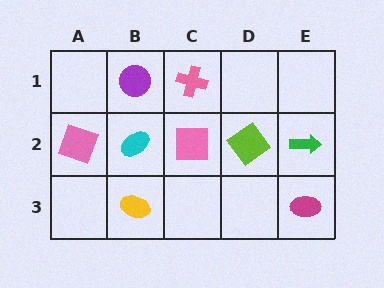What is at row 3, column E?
A magenta ellipse.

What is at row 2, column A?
A pink square.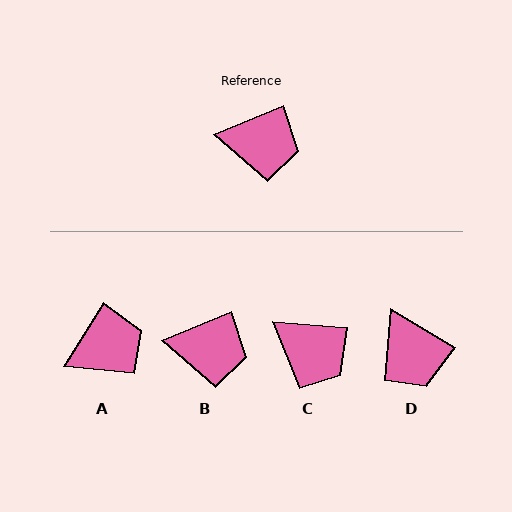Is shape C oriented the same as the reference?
No, it is off by about 27 degrees.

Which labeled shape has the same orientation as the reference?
B.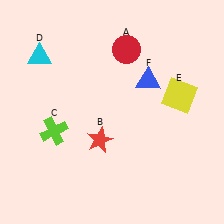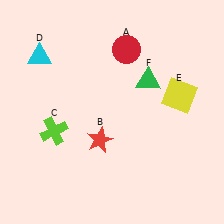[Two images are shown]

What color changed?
The triangle (F) changed from blue in Image 1 to green in Image 2.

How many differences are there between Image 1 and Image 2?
There is 1 difference between the two images.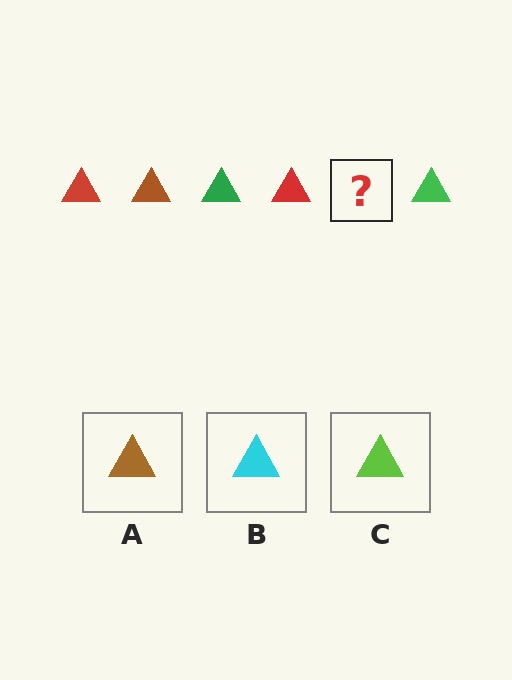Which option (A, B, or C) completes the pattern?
A.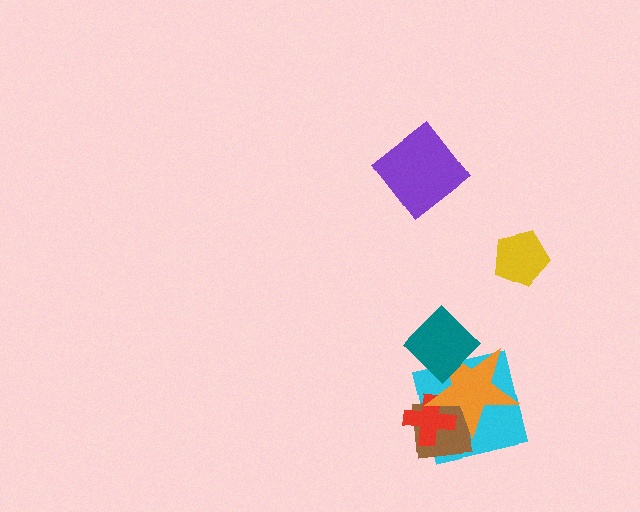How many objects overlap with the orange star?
4 objects overlap with the orange star.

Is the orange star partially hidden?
Yes, it is partially covered by another shape.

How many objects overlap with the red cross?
3 objects overlap with the red cross.